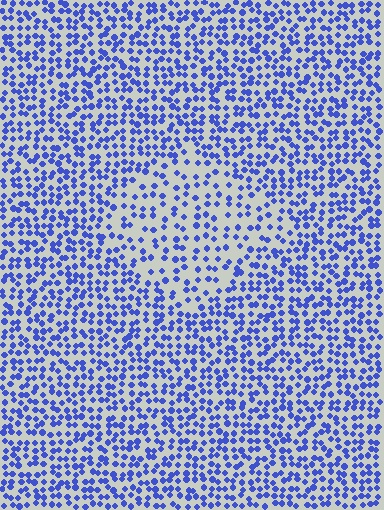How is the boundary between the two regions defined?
The boundary is defined by a change in element density (approximately 1.8x ratio). All elements are the same color, size, and shape.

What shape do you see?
I see a diamond.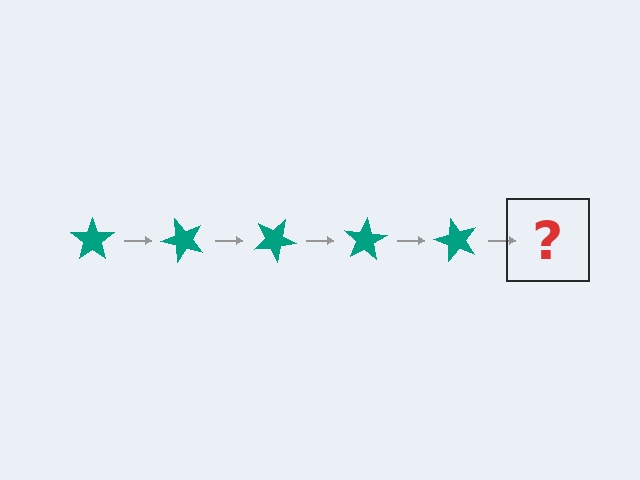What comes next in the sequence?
The next element should be a teal star rotated 250 degrees.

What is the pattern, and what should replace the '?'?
The pattern is that the star rotates 50 degrees each step. The '?' should be a teal star rotated 250 degrees.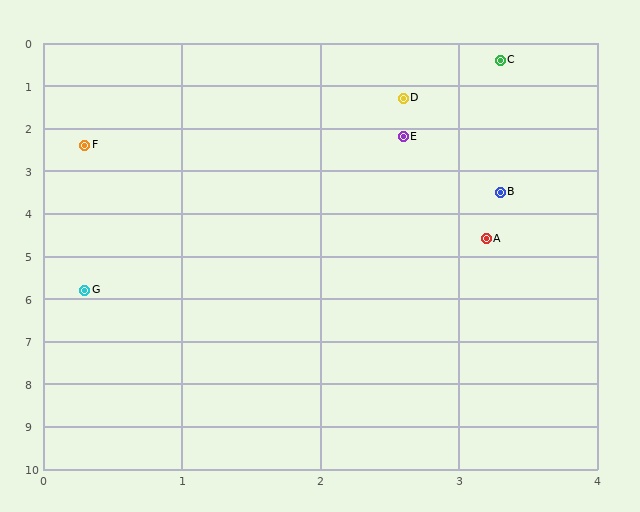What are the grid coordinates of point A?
Point A is at approximately (3.2, 4.6).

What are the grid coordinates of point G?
Point G is at approximately (0.3, 5.8).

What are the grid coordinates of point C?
Point C is at approximately (3.3, 0.4).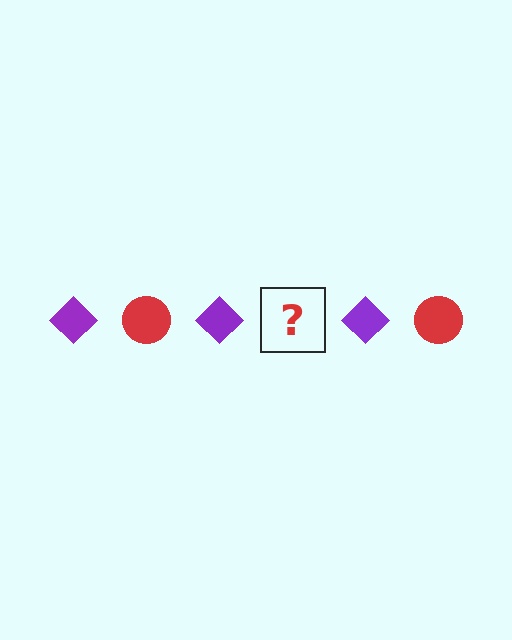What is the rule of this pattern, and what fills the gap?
The rule is that the pattern alternates between purple diamond and red circle. The gap should be filled with a red circle.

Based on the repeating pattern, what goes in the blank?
The blank should be a red circle.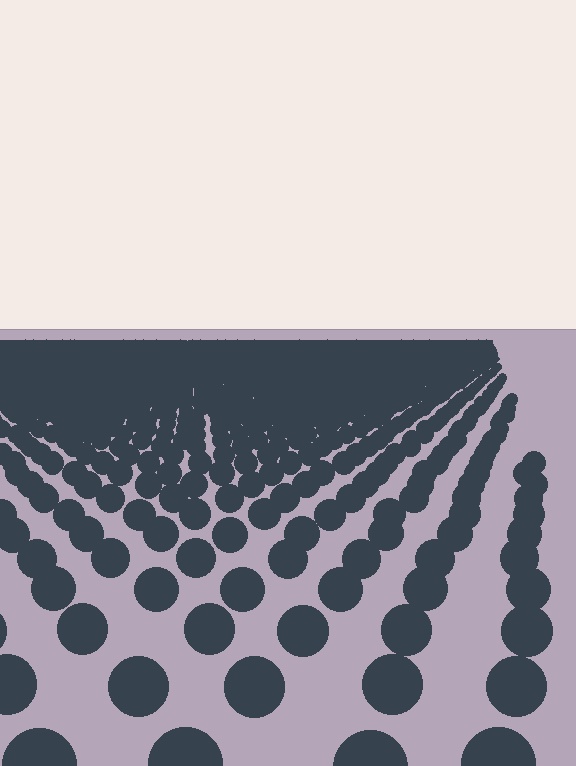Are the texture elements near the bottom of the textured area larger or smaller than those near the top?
Larger. Near the bottom, elements are closer to the viewer and appear at a bigger on-screen size.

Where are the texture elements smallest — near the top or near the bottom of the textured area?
Near the top.